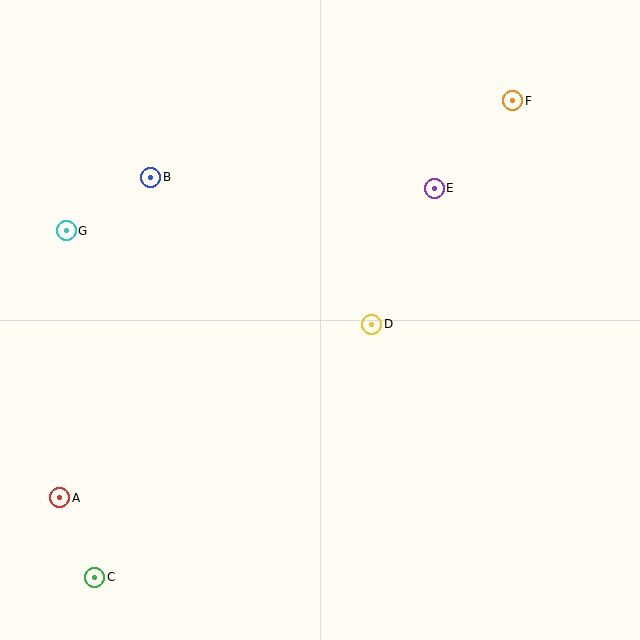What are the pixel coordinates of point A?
Point A is at (60, 498).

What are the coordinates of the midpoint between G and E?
The midpoint between G and E is at (250, 210).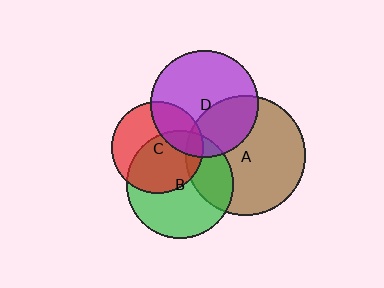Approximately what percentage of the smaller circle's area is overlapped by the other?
Approximately 30%.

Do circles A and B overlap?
Yes.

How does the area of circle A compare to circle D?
Approximately 1.2 times.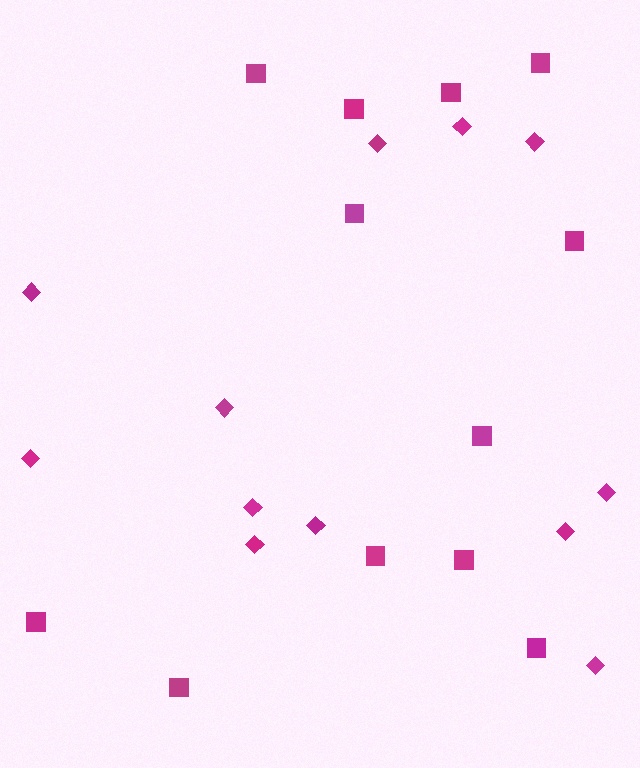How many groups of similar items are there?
There are 2 groups: one group of diamonds (12) and one group of squares (12).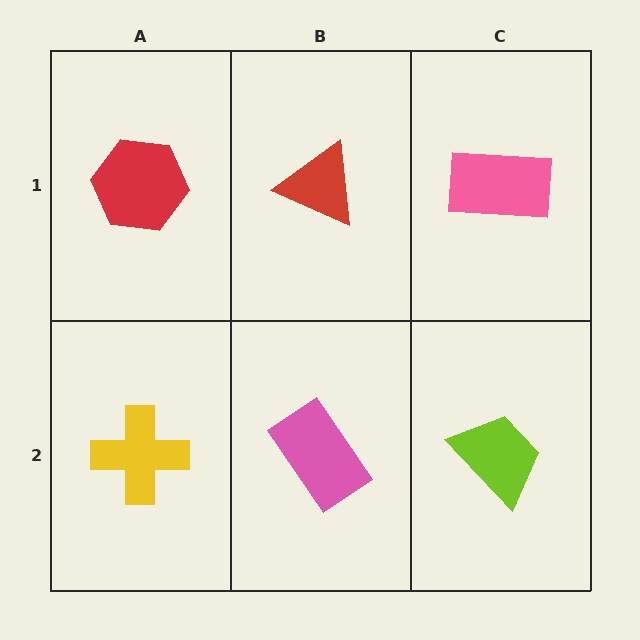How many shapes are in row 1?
3 shapes.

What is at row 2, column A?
A yellow cross.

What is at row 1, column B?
A red triangle.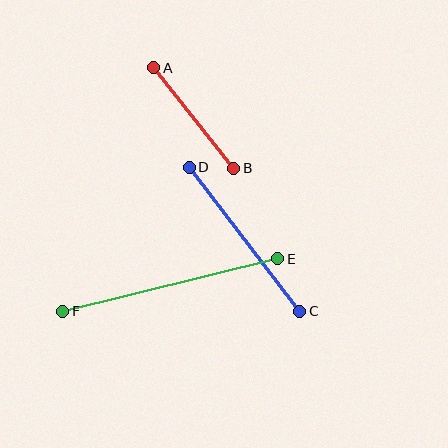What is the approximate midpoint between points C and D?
The midpoint is at approximately (244, 239) pixels.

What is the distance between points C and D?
The distance is approximately 182 pixels.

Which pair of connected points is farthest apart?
Points E and F are farthest apart.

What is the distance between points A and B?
The distance is approximately 128 pixels.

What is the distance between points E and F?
The distance is approximately 221 pixels.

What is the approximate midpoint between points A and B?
The midpoint is at approximately (194, 118) pixels.